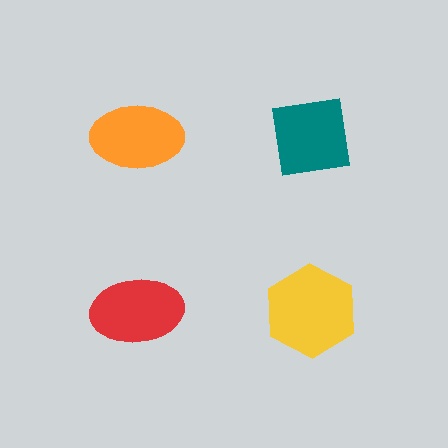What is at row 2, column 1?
A red ellipse.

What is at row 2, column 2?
A yellow hexagon.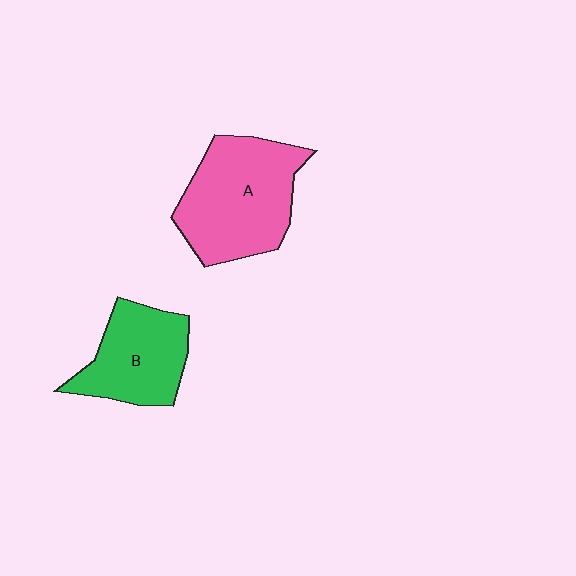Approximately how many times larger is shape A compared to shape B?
Approximately 1.4 times.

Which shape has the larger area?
Shape A (pink).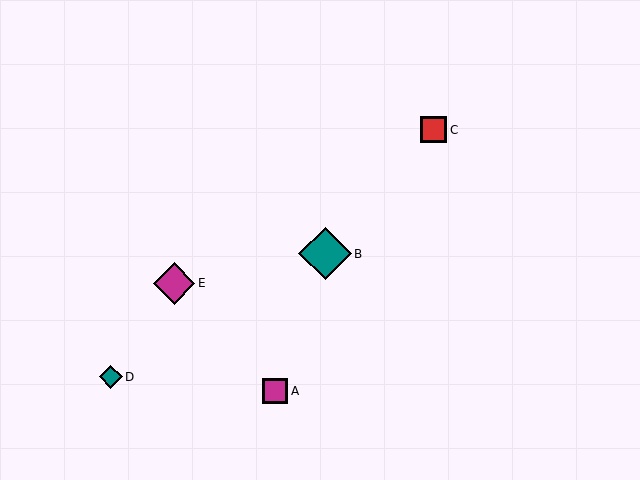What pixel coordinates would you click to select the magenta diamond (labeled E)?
Click at (174, 283) to select the magenta diamond E.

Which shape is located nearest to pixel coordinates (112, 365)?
The teal diamond (labeled D) at (111, 377) is nearest to that location.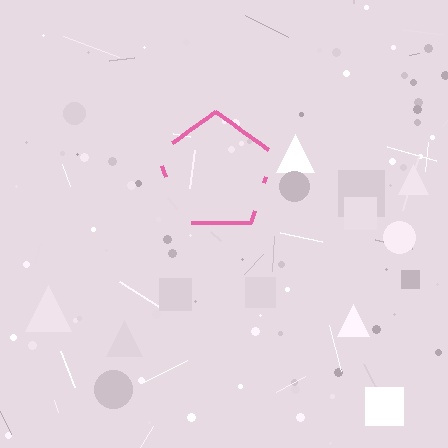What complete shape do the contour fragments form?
The contour fragments form a pentagon.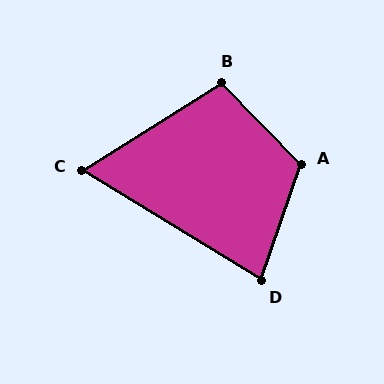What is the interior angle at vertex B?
Approximately 102 degrees (obtuse).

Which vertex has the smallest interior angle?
C, at approximately 64 degrees.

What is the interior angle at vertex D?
Approximately 78 degrees (acute).